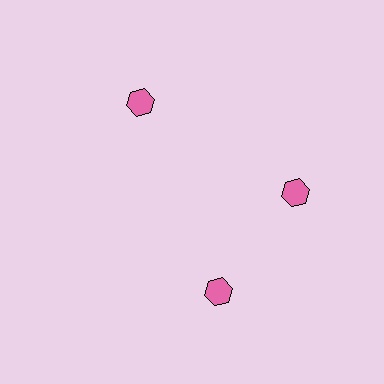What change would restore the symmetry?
The symmetry would be restored by rotating it back into even spacing with its neighbors so that all 3 hexagons sit at equal angles and equal distance from the center.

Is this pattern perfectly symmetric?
No. The 3 pink hexagons are arranged in a ring, but one element near the 7 o'clock position is rotated out of alignment along the ring, breaking the 3-fold rotational symmetry.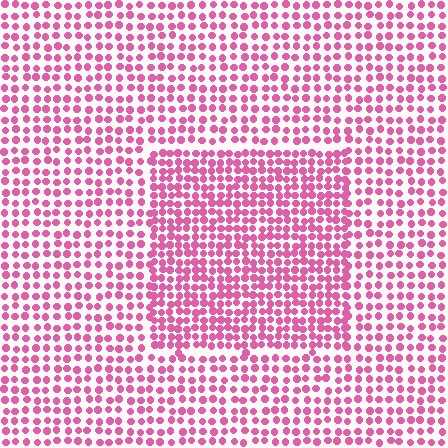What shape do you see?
I see a rectangle.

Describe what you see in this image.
The image contains small pink elements arranged at two different densities. A rectangle-shaped region is visible where the elements are more densely packed than the surrounding area.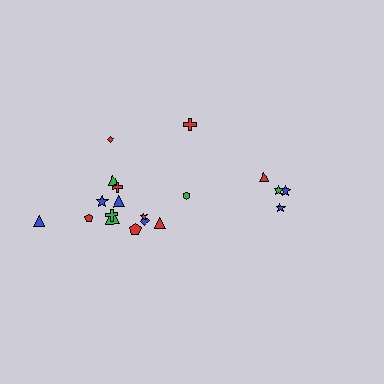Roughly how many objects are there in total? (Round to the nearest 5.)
Roughly 20 objects in total.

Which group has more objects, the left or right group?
The left group.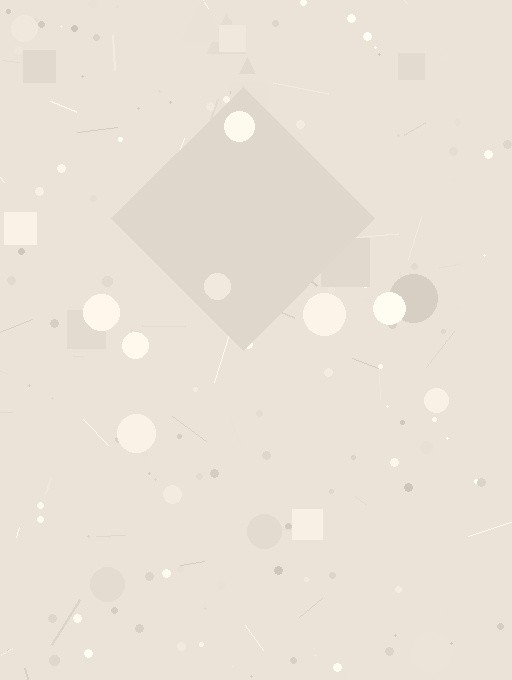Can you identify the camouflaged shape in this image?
The camouflaged shape is a diamond.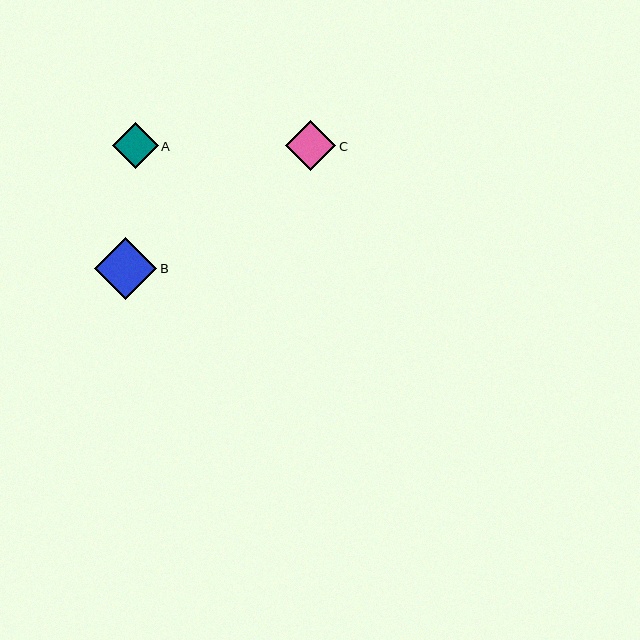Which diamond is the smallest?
Diamond A is the smallest with a size of approximately 46 pixels.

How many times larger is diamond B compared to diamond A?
Diamond B is approximately 1.3 times the size of diamond A.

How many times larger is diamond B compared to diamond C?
Diamond B is approximately 1.2 times the size of diamond C.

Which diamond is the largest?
Diamond B is the largest with a size of approximately 62 pixels.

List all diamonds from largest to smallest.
From largest to smallest: B, C, A.